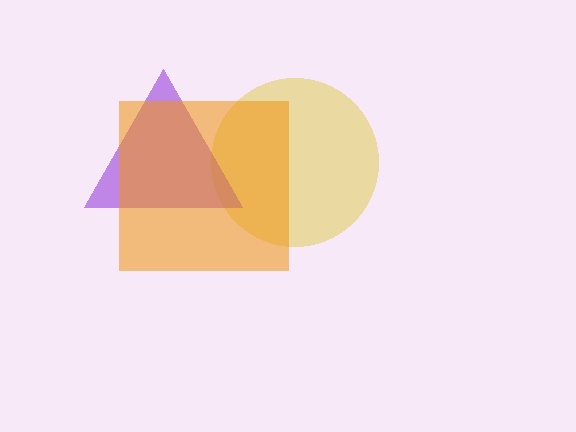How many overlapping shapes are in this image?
There are 3 overlapping shapes in the image.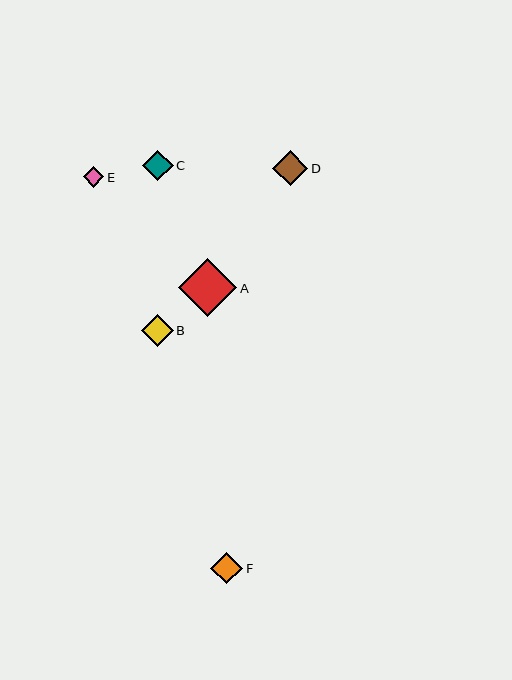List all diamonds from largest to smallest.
From largest to smallest: A, D, B, F, C, E.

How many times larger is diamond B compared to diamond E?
Diamond B is approximately 1.5 times the size of diamond E.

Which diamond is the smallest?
Diamond E is the smallest with a size of approximately 21 pixels.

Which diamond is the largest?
Diamond A is the largest with a size of approximately 58 pixels.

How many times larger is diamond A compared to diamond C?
Diamond A is approximately 1.9 times the size of diamond C.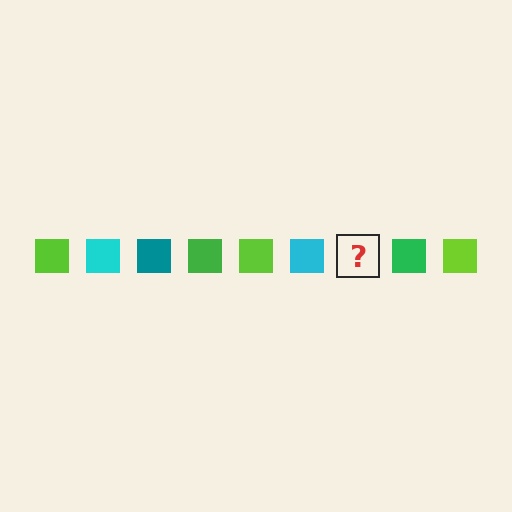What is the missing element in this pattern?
The missing element is a teal square.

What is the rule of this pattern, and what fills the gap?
The rule is that the pattern cycles through lime, cyan, teal, green squares. The gap should be filled with a teal square.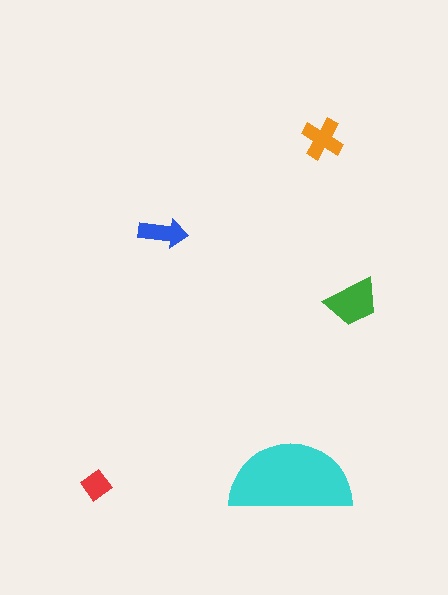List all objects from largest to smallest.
The cyan semicircle, the green trapezoid, the orange cross, the blue arrow, the red diamond.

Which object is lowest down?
The red diamond is bottommost.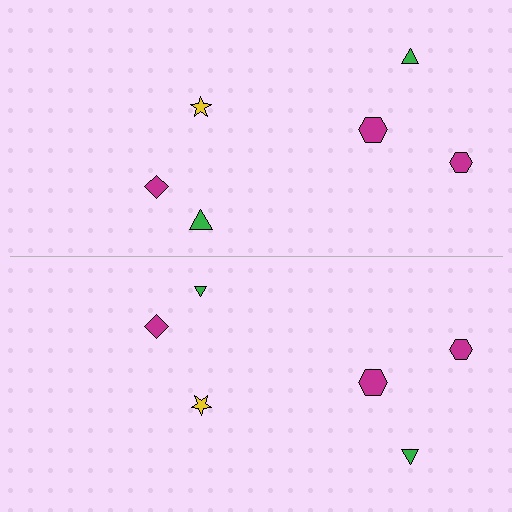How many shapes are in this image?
There are 12 shapes in this image.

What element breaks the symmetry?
The green triangle on the bottom side has a different size than its mirror counterpart.